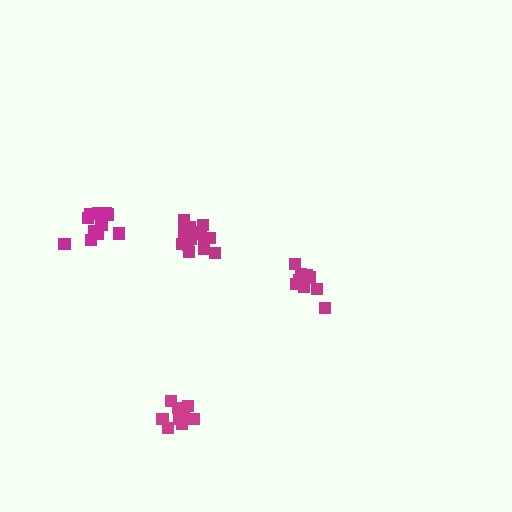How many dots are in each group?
Group 1: 15 dots, Group 2: 10 dots, Group 3: 11 dots, Group 4: 12 dots (48 total).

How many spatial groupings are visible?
There are 4 spatial groupings.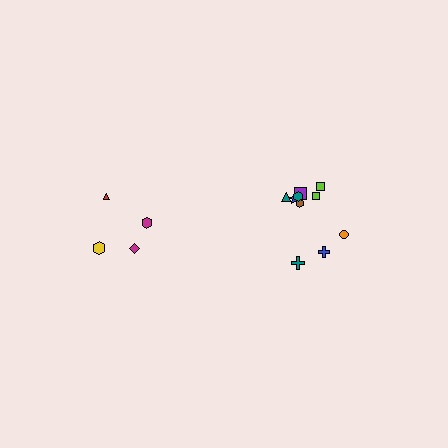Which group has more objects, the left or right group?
The right group.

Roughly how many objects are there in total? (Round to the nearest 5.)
Roughly 15 objects in total.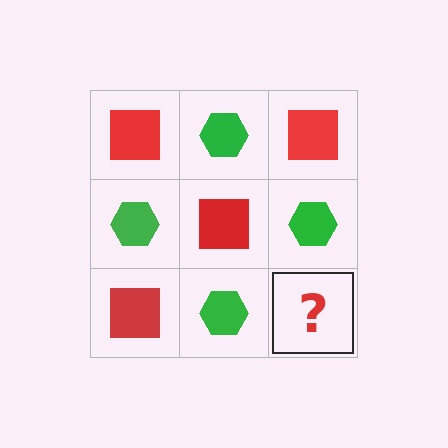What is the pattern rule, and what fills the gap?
The rule is that it alternates red square and green hexagon in a checkerboard pattern. The gap should be filled with a red square.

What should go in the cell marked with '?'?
The missing cell should contain a red square.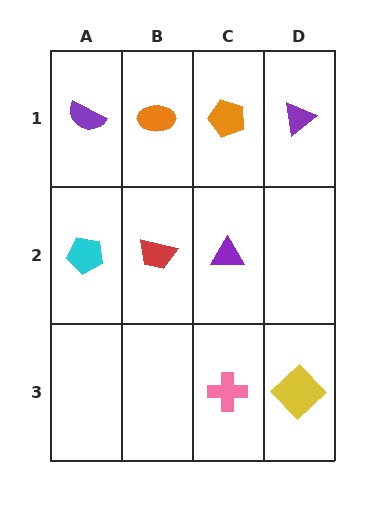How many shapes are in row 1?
4 shapes.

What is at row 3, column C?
A pink cross.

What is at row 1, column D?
A purple triangle.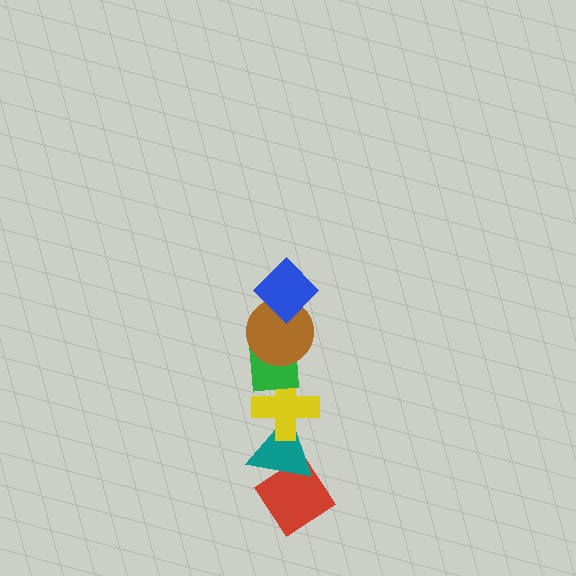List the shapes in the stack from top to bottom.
From top to bottom: the blue diamond, the brown circle, the green square, the yellow cross, the teal triangle, the red diamond.